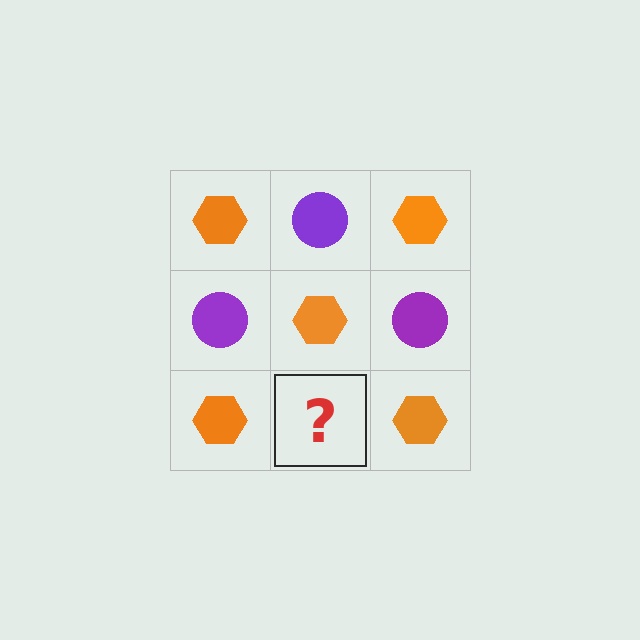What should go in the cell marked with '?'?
The missing cell should contain a purple circle.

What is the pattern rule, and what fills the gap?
The rule is that it alternates orange hexagon and purple circle in a checkerboard pattern. The gap should be filled with a purple circle.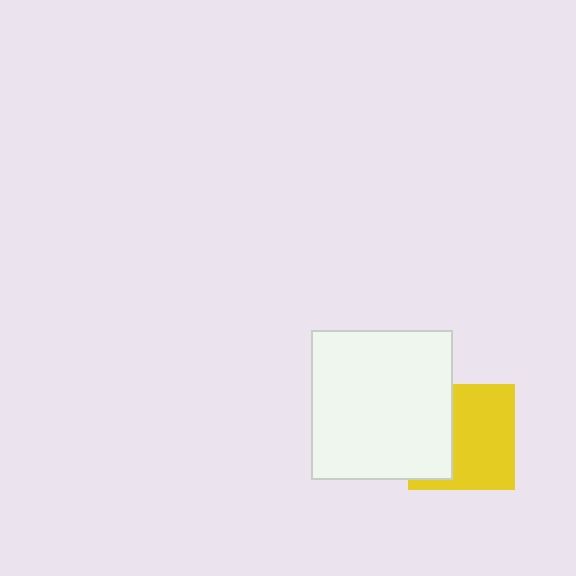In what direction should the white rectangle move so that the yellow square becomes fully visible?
The white rectangle should move left. That is the shortest direction to clear the overlap and leave the yellow square fully visible.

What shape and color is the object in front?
The object in front is a white rectangle.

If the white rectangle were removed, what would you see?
You would see the complete yellow square.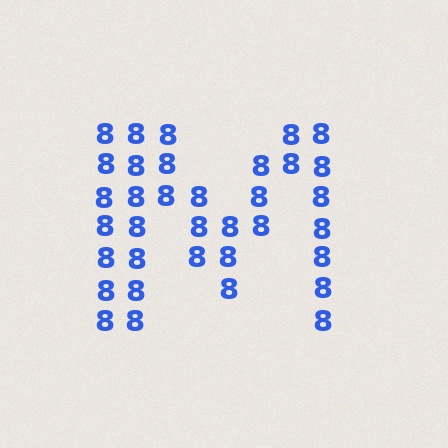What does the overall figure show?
The overall figure shows the letter M.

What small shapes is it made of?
It is made of small digit 8's.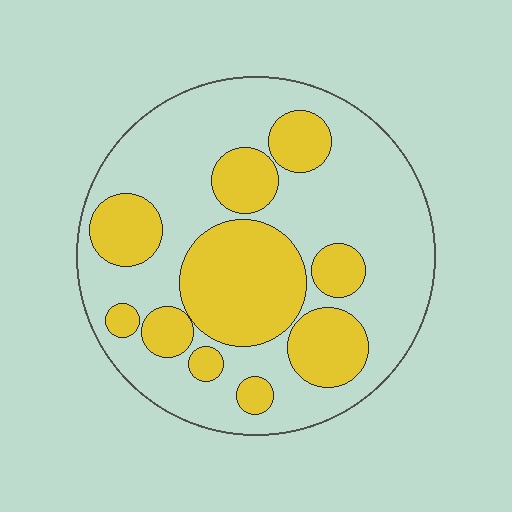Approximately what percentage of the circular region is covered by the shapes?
Approximately 35%.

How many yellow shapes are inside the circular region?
10.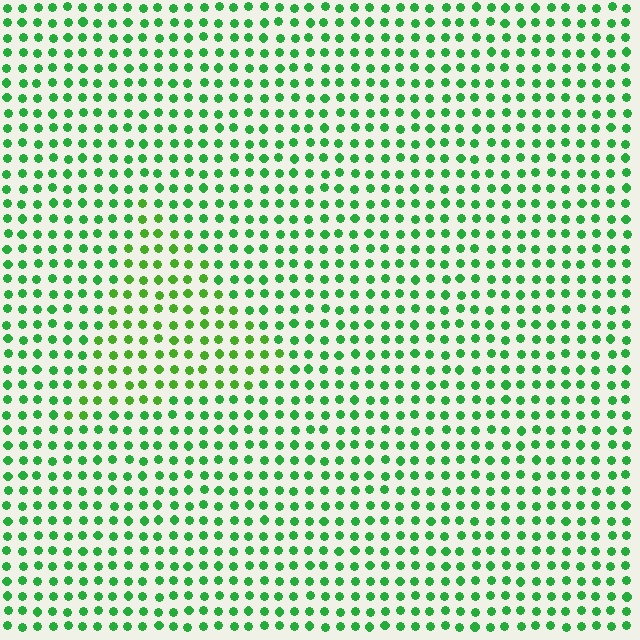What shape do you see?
I see a triangle.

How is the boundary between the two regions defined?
The boundary is defined purely by a slight shift in hue (about 25 degrees). Spacing, size, and orientation are identical on both sides.